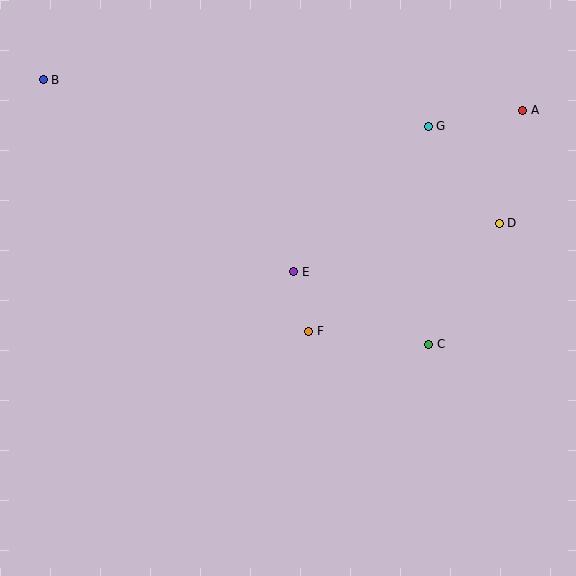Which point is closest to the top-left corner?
Point B is closest to the top-left corner.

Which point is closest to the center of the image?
Point E at (294, 272) is closest to the center.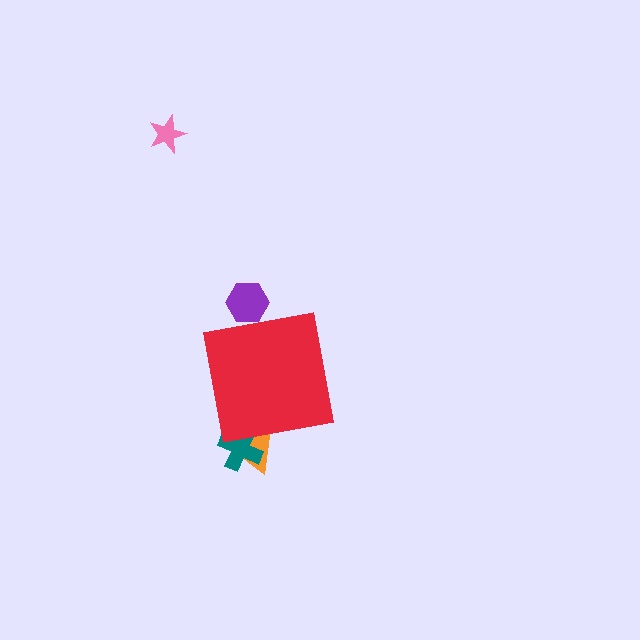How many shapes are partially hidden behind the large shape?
3 shapes are partially hidden.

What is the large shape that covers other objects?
A red square.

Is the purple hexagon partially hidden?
Yes, the purple hexagon is partially hidden behind the red square.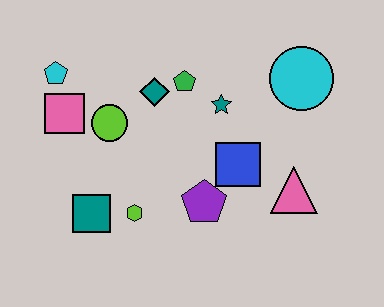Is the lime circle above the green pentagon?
No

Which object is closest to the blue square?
The purple pentagon is closest to the blue square.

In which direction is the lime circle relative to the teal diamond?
The lime circle is to the left of the teal diamond.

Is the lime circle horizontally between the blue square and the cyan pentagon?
Yes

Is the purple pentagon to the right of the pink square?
Yes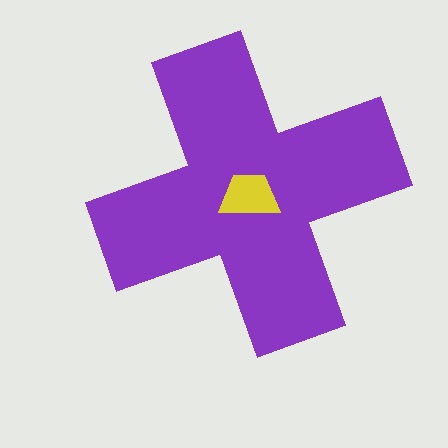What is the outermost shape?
The purple cross.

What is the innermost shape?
The yellow trapezoid.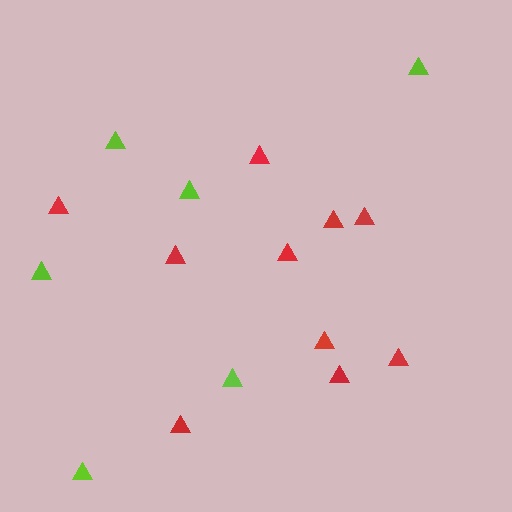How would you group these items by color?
There are 2 groups: one group of red triangles (10) and one group of lime triangles (6).